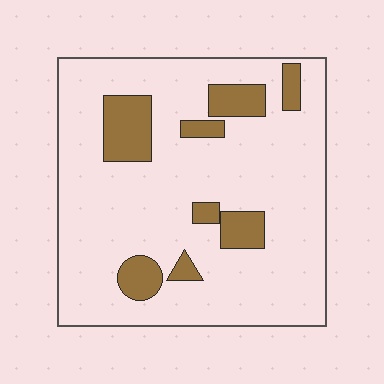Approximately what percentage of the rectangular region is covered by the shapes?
Approximately 15%.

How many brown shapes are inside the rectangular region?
8.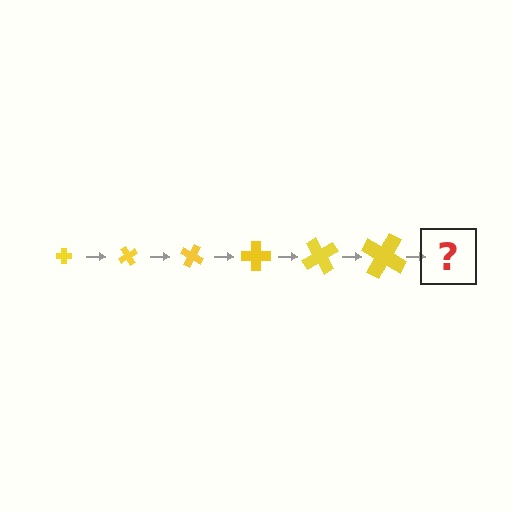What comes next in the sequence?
The next element should be a cross, larger than the previous one and rotated 360 degrees from the start.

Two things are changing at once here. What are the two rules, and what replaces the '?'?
The two rules are that the cross grows larger each step and it rotates 60 degrees each step. The '?' should be a cross, larger than the previous one and rotated 360 degrees from the start.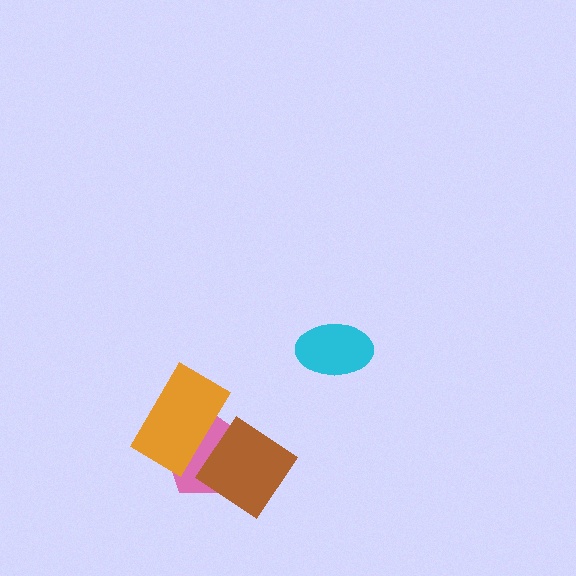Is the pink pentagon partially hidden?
Yes, it is partially covered by another shape.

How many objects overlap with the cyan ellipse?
0 objects overlap with the cyan ellipse.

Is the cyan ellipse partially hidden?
No, no other shape covers it.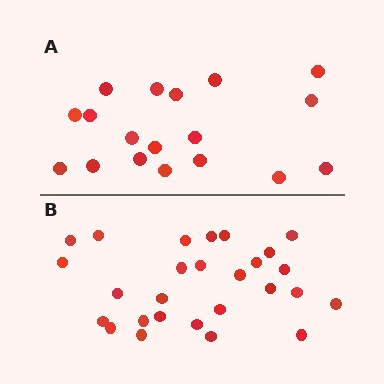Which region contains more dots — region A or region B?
Region B (the bottom region) has more dots.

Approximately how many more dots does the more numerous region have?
Region B has roughly 8 or so more dots than region A.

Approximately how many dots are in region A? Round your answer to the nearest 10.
About 20 dots. (The exact count is 18, which rounds to 20.)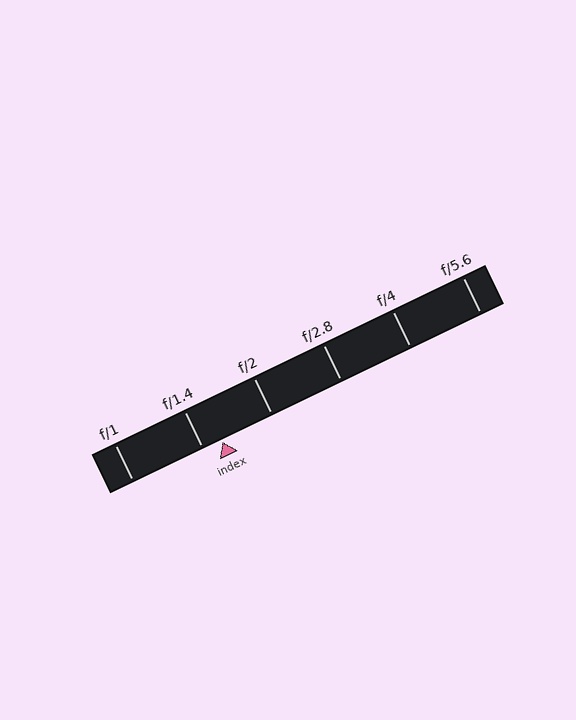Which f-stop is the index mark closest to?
The index mark is closest to f/1.4.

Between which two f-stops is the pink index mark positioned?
The index mark is between f/1.4 and f/2.